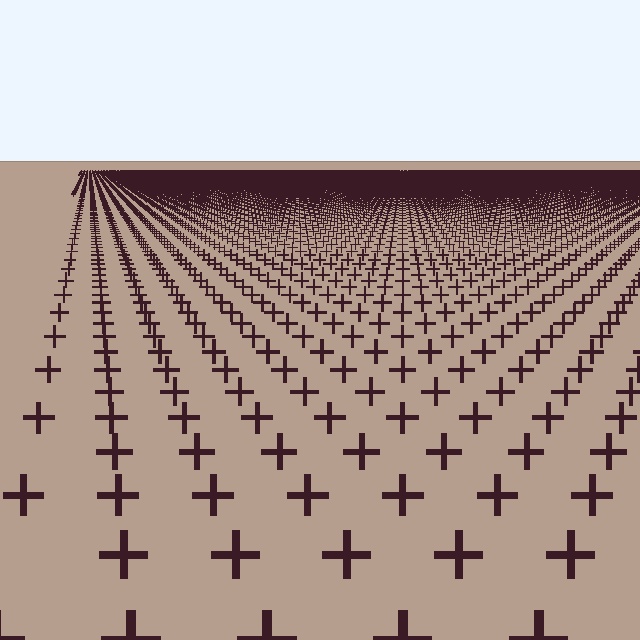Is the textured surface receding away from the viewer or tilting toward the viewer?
The surface is receding away from the viewer. Texture elements get smaller and denser toward the top.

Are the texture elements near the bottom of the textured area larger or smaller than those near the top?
Larger. Near the bottom, elements are closer to the viewer and appear at a bigger on-screen size.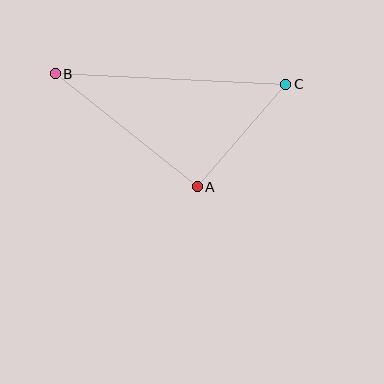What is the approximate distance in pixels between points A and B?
The distance between A and B is approximately 181 pixels.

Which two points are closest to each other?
Points A and C are closest to each other.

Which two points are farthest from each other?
Points B and C are farthest from each other.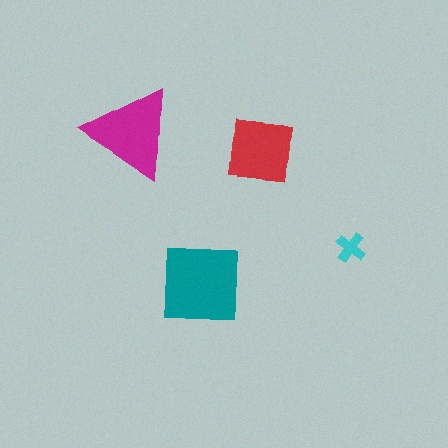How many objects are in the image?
There are 4 objects in the image.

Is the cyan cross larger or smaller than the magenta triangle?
Smaller.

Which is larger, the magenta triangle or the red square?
The magenta triangle.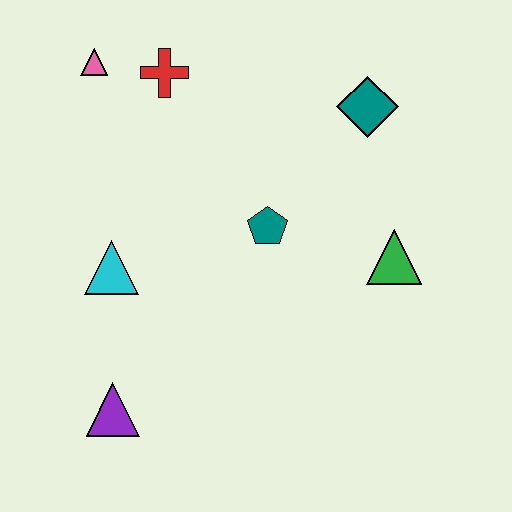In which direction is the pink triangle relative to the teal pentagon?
The pink triangle is to the left of the teal pentagon.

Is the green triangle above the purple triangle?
Yes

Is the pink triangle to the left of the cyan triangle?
Yes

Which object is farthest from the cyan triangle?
The teal diamond is farthest from the cyan triangle.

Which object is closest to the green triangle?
The teal pentagon is closest to the green triangle.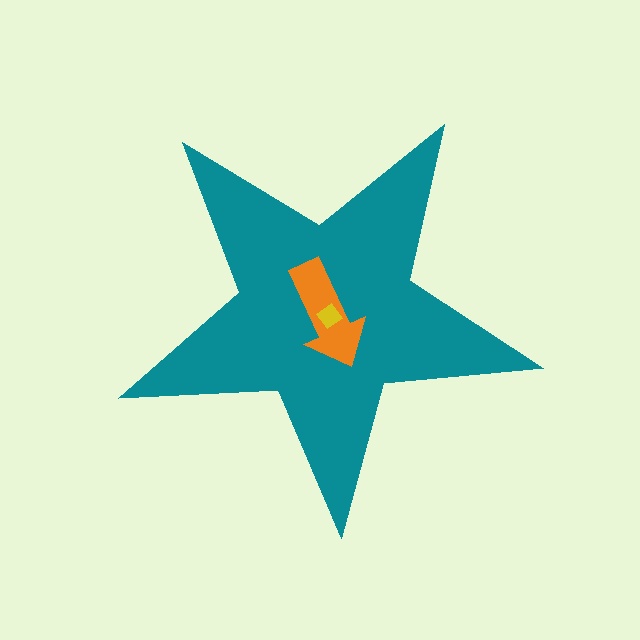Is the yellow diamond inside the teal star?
Yes.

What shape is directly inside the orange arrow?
The yellow diamond.